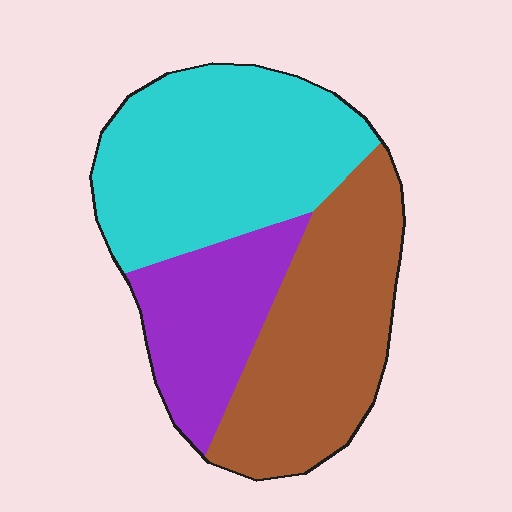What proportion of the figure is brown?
Brown takes up between a quarter and a half of the figure.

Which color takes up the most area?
Cyan, at roughly 40%.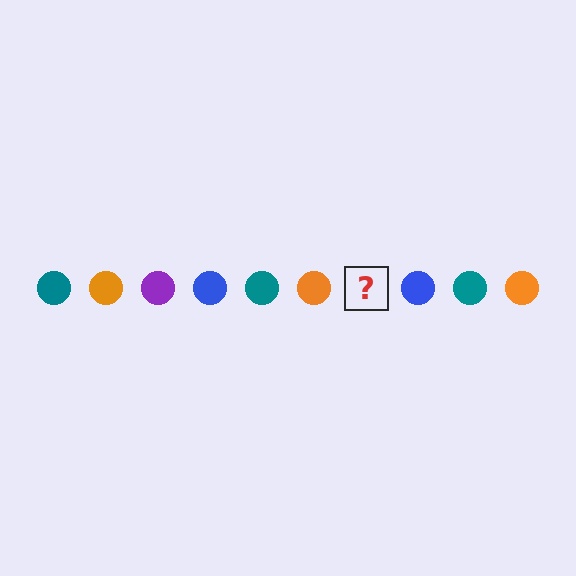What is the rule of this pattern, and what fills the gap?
The rule is that the pattern cycles through teal, orange, purple, blue circles. The gap should be filled with a purple circle.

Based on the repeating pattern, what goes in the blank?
The blank should be a purple circle.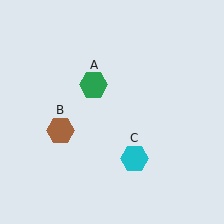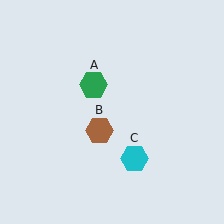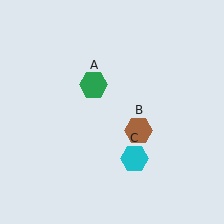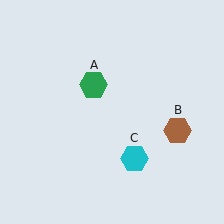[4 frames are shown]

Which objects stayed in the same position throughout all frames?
Green hexagon (object A) and cyan hexagon (object C) remained stationary.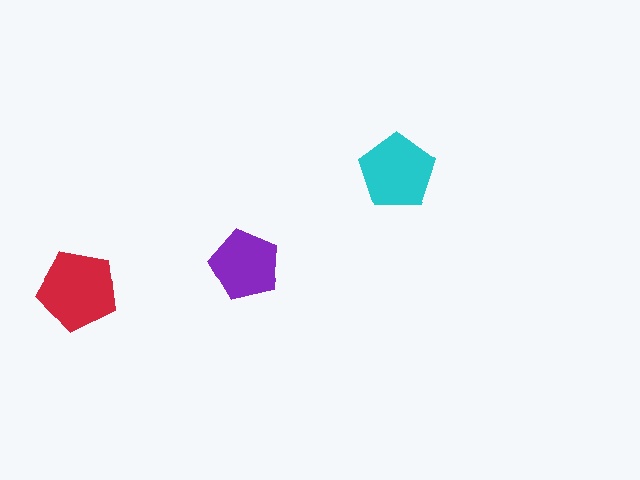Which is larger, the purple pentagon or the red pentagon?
The red one.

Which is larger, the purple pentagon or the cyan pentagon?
The cyan one.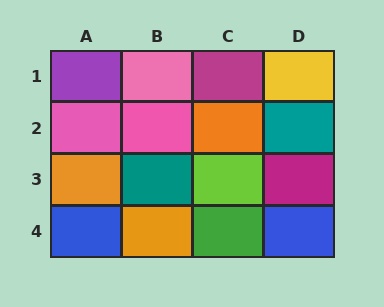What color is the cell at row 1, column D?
Yellow.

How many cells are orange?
3 cells are orange.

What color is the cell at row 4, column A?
Blue.